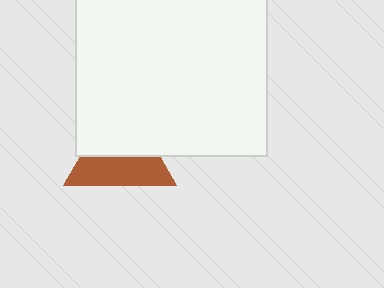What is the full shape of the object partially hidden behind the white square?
The partially hidden object is a brown triangle.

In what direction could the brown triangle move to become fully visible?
The brown triangle could move down. That would shift it out from behind the white square entirely.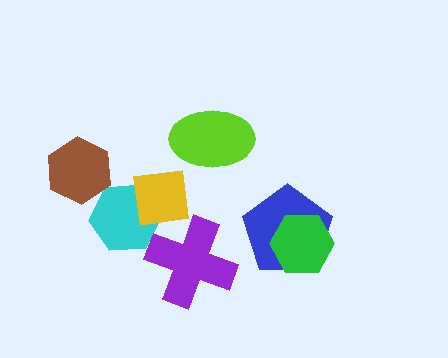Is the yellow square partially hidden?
No, no other shape covers it.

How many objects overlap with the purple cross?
1 object overlaps with the purple cross.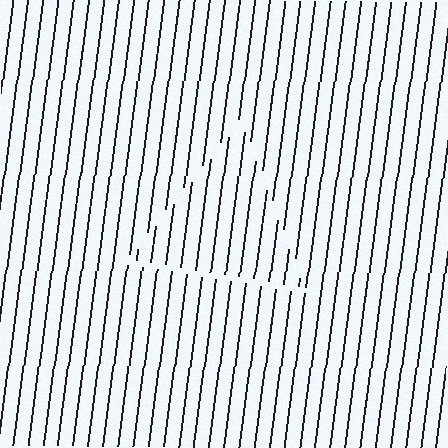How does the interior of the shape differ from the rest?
The interior of the shape contains the same grating, shifted by half a period — the contour is defined by the phase discontinuity where line-ends from the inner and outer gratings abut.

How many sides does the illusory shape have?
3 sides — the line-ends trace a triangle.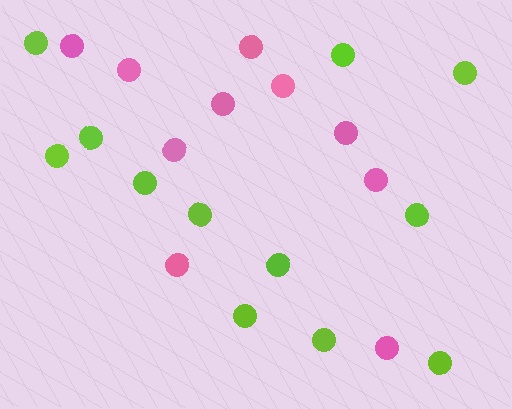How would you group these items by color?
There are 2 groups: one group of lime circles (12) and one group of pink circles (10).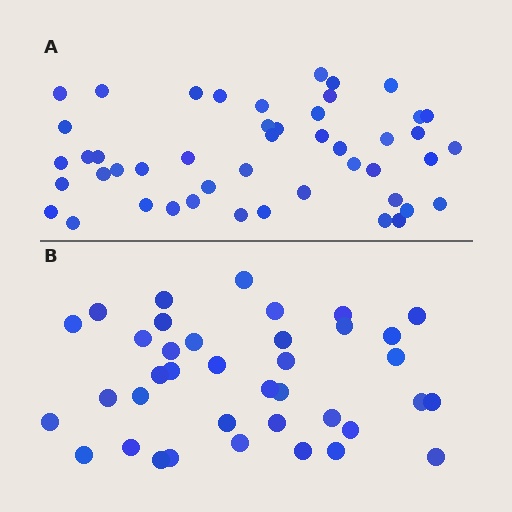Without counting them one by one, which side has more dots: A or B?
Region A (the top region) has more dots.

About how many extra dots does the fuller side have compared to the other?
Region A has roughly 8 or so more dots than region B.